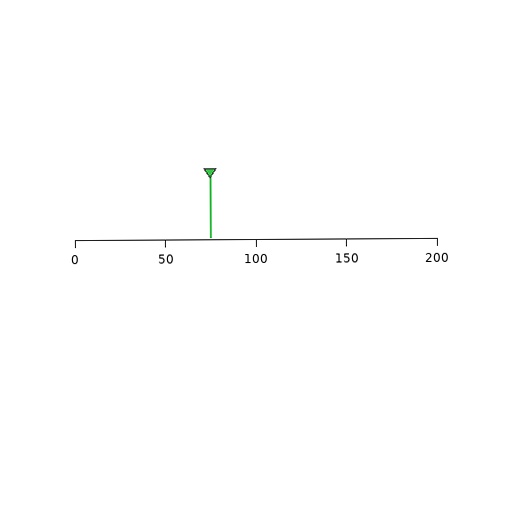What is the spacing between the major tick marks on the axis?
The major ticks are spaced 50 apart.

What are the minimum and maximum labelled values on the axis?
The axis runs from 0 to 200.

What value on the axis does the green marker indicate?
The marker indicates approximately 75.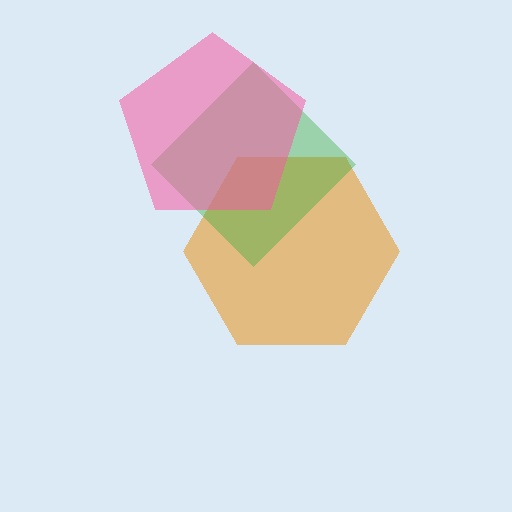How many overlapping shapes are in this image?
There are 3 overlapping shapes in the image.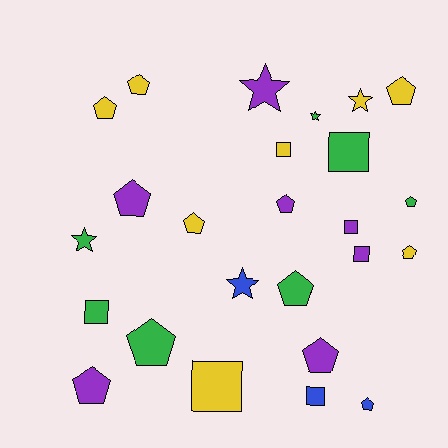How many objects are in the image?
There are 25 objects.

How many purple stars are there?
There is 1 purple star.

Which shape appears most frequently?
Pentagon, with 13 objects.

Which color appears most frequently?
Yellow, with 8 objects.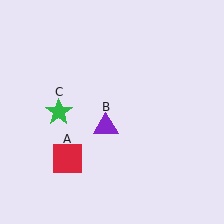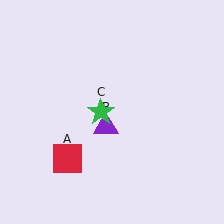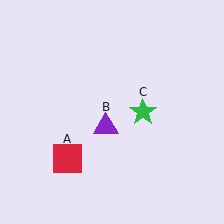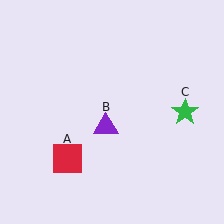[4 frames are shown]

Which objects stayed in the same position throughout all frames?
Red square (object A) and purple triangle (object B) remained stationary.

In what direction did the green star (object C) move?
The green star (object C) moved right.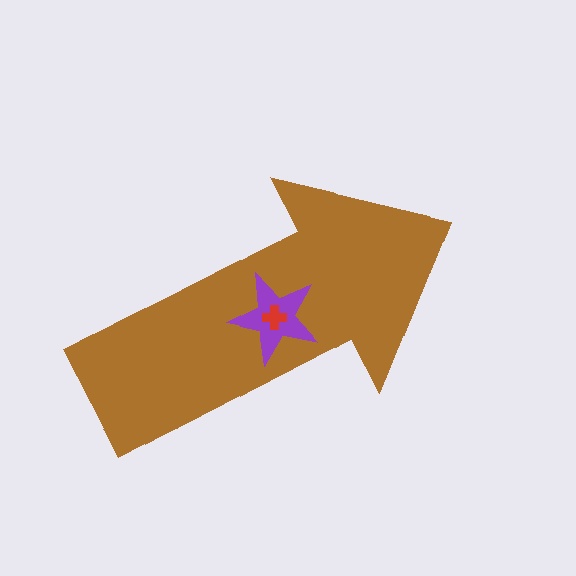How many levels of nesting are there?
3.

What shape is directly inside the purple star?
The red cross.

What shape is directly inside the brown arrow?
The purple star.